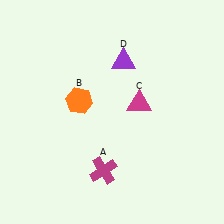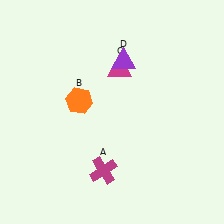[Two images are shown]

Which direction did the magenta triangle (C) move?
The magenta triangle (C) moved up.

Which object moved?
The magenta triangle (C) moved up.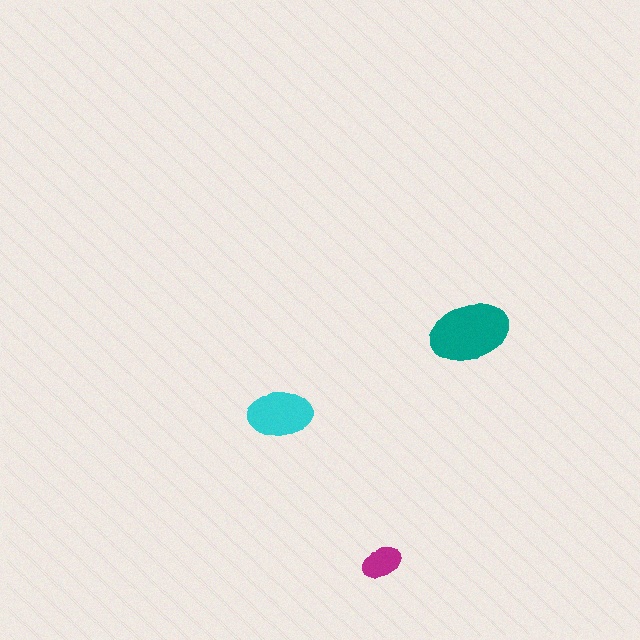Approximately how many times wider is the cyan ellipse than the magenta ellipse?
About 1.5 times wider.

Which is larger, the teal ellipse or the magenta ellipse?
The teal one.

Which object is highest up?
The teal ellipse is topmost.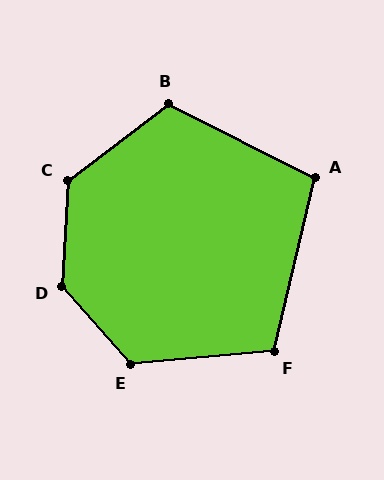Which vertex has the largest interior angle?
D, at approximately 135 degrees.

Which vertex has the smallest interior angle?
A, at approximately 103 degrees.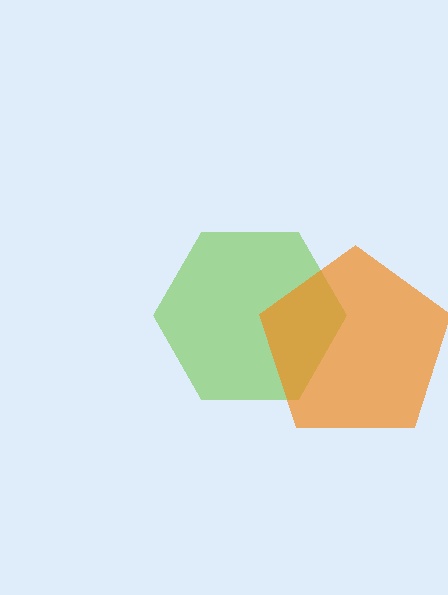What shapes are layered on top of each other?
The layered shapes are: a lime hexagon, an orange pentagon.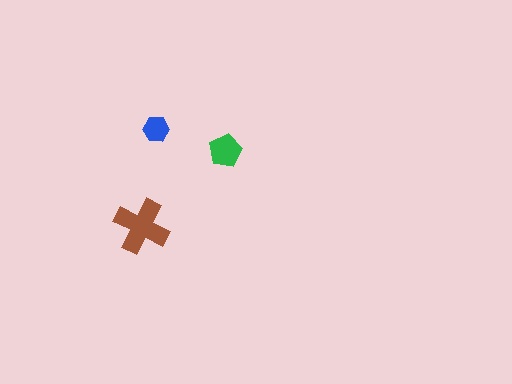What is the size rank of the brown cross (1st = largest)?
1st.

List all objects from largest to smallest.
The brown cross, the green pentagon, the blue hexagon.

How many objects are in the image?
There are 3 objects in the image.